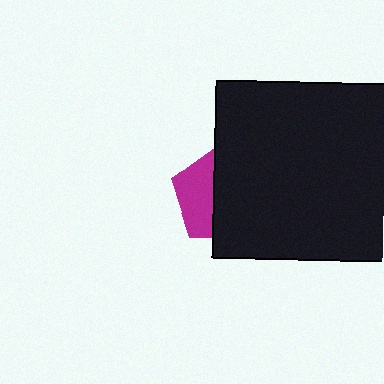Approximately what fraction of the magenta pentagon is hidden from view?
Roughly 61% of the magenta pentagon is hidden behind the black square.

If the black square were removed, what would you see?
You would see the complete magenta pentagon.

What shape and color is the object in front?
The object in front is a black square.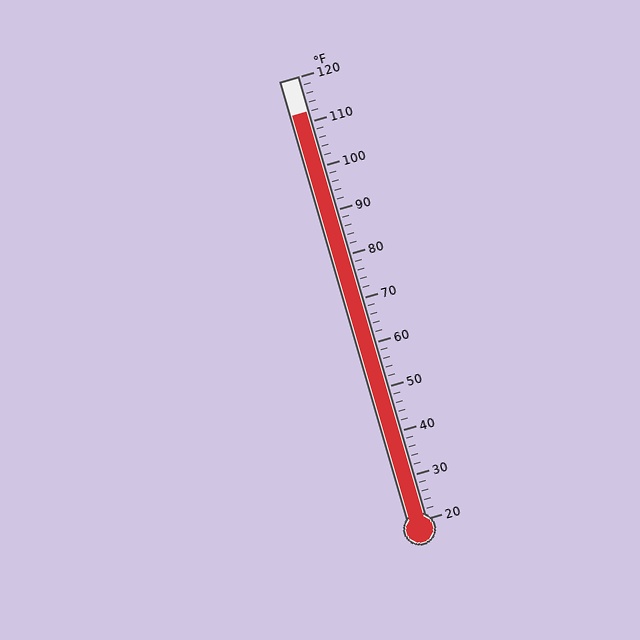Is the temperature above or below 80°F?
The temperature is above 80°F.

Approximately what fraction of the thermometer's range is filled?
The thermometer is filled to approximately 90% of its range.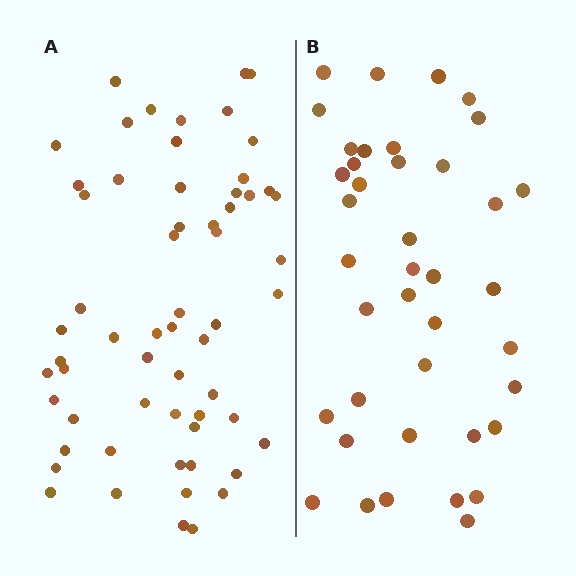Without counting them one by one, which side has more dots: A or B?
Region A (the left region) has more dots.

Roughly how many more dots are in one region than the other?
Region A has approximately 20 more dots than region B.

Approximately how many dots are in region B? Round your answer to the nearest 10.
About 40 dots.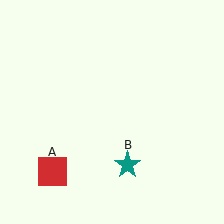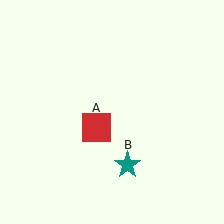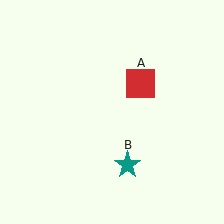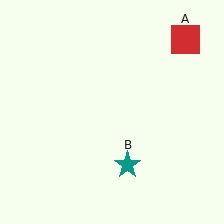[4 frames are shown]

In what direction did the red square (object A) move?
The red square (object A) moved up and to the right.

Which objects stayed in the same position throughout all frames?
Teal star (object B) remained stationary.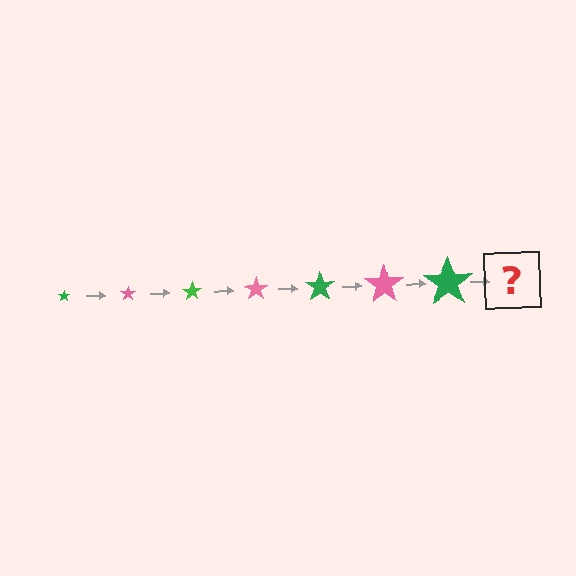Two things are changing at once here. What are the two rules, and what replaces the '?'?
The two rules are that the star grows larger each step and the color cycles through green and pink. The '?' should be a pink star, larger than the previous one.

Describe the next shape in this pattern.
It should be a pink star, larger than the previous one.